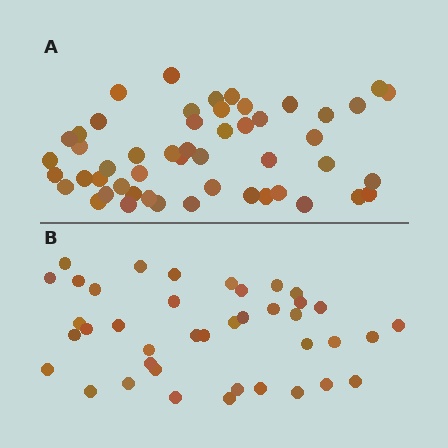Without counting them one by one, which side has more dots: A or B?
Region A (the top region) has more dots.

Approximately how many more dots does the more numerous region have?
Region A has roughly 12 or so more dots than region B.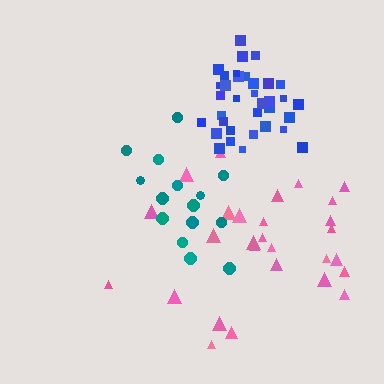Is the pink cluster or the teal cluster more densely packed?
Teal.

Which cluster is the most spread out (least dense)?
Pink.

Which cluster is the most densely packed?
Blue.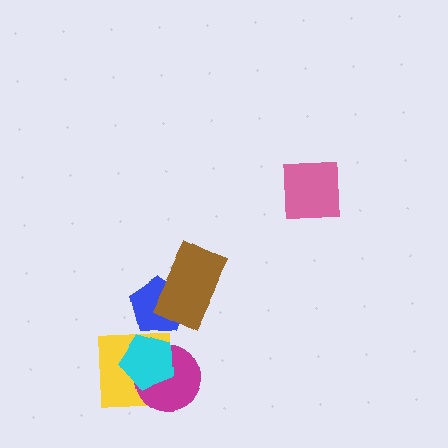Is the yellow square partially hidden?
Yes, it is partially covered by another shape.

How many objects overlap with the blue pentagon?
1 object overlaps with the blue pentagon.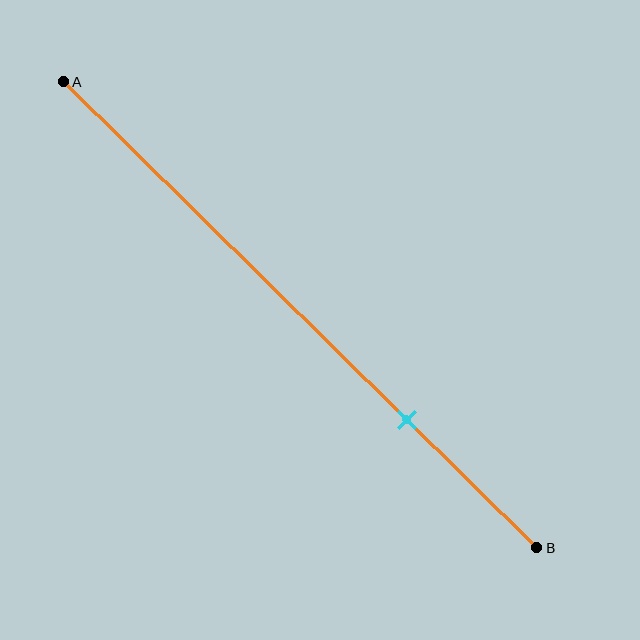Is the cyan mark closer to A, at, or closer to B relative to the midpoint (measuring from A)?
The cyan mark is closer to point B than the midpoint of segment AB.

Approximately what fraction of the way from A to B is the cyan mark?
The cyan mark is approximately 75% of the way from A to B.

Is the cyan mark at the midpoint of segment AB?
No, the mark is at about 75% from A, not at the 50% midpoint.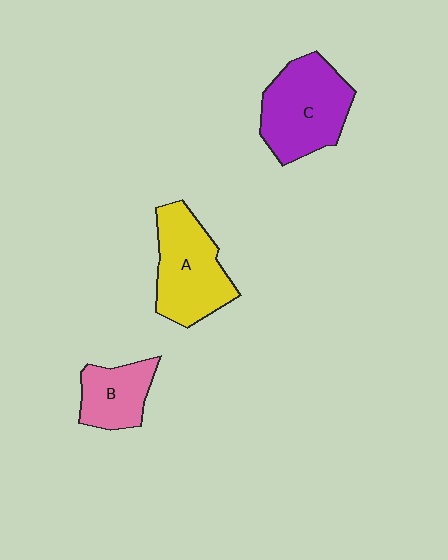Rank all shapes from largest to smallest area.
From largest to smallest: C (purple), A (yellow), B (pink).